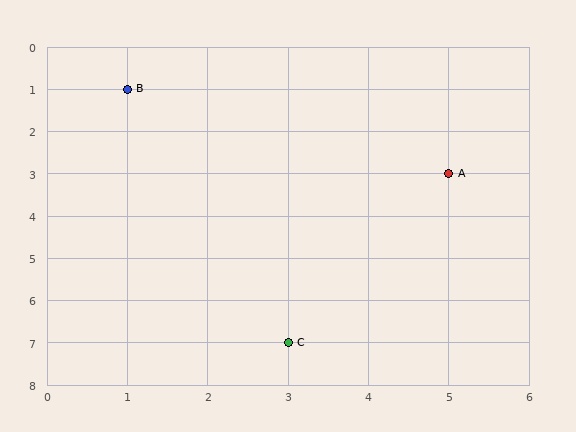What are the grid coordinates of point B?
Point B is at grid coordinates (1, 1).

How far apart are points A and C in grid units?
Points A and C are 2 columns and 4 rows apart (about 4.5 grid units diagonally).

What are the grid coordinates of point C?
Point C is at grid coordinates (3, 7).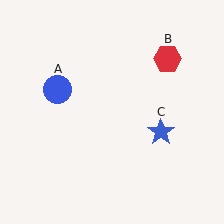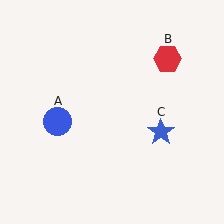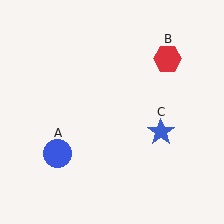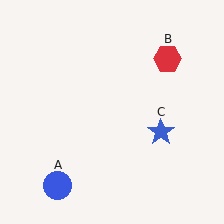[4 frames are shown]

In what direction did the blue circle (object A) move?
The blue circle (object A) moved down.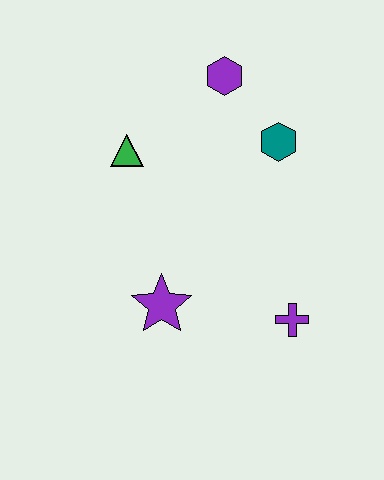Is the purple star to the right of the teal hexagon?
No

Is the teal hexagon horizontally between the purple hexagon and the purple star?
No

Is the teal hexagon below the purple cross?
No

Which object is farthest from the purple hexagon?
The purple cross is farthest from the purple hexagon.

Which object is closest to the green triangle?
The purple hexagon is closest to the green triangle.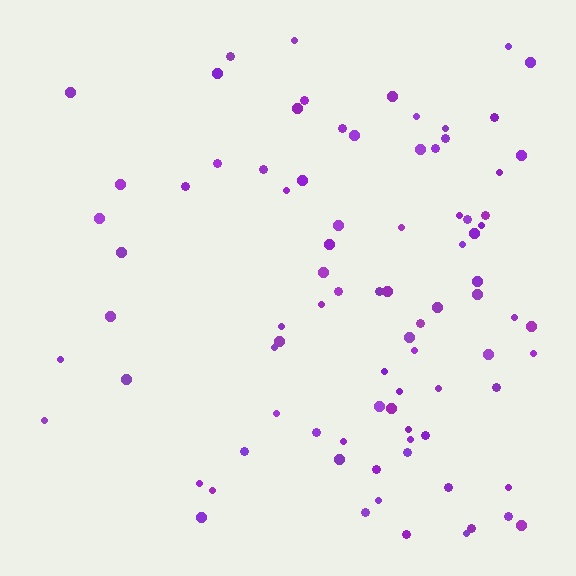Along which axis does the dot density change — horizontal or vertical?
Horizontal.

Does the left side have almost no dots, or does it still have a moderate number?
Still a moderate number, just noticeably fewer than the right.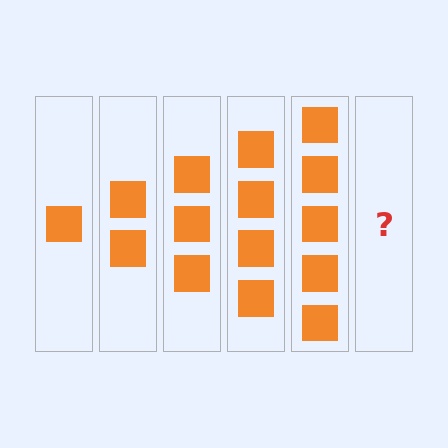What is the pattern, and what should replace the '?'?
The pattern is that each step adds one more square. The '?' should be 6 squares.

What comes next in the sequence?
The next element should be 6 squares.